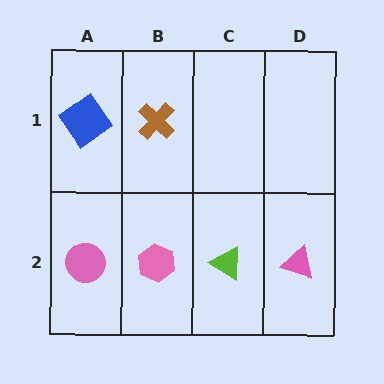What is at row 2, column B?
A pink hexagon.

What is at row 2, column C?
A lime triangle.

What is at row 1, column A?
A blue diamond.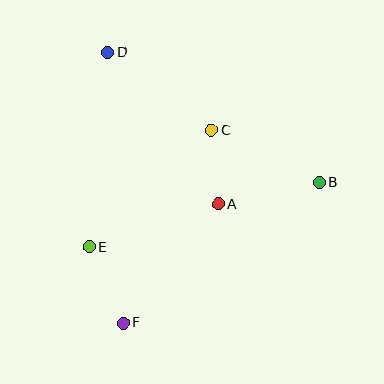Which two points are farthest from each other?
Points D and F are farthest from each other.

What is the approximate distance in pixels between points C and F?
The distance between C and F is approximately 212 pixels.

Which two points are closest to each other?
Points A and C are closest to each other.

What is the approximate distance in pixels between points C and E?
The distance between C and E is approximately 169 pixels.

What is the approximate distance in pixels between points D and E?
The distance between D and E is approximately 196 pixels.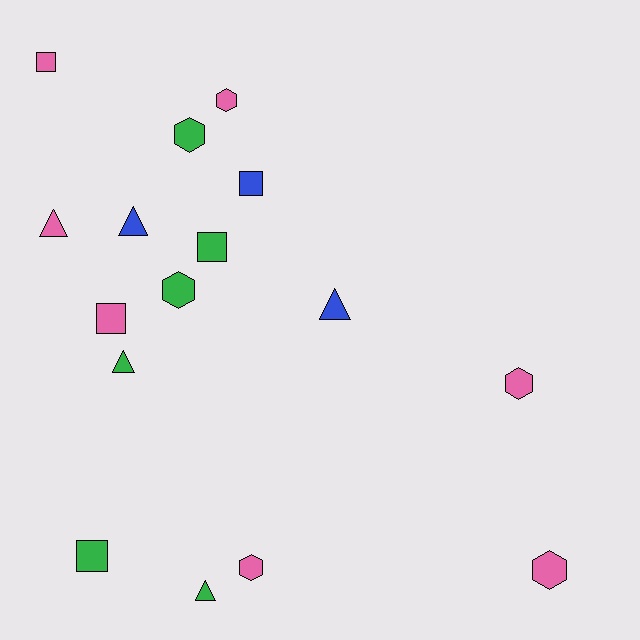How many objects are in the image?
There are 16 objects.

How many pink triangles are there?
There is 1 pink triangle.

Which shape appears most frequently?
Hexagon, with 6 objects.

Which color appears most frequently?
Pink, with 7 objects.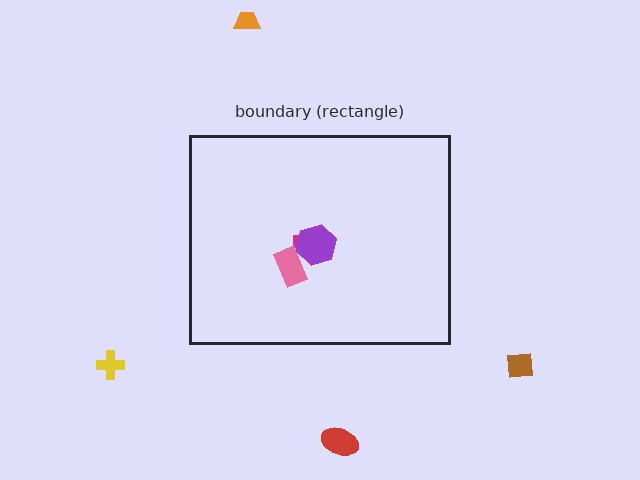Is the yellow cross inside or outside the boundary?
Outside.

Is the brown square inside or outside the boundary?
Outside.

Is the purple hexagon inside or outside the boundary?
Inside.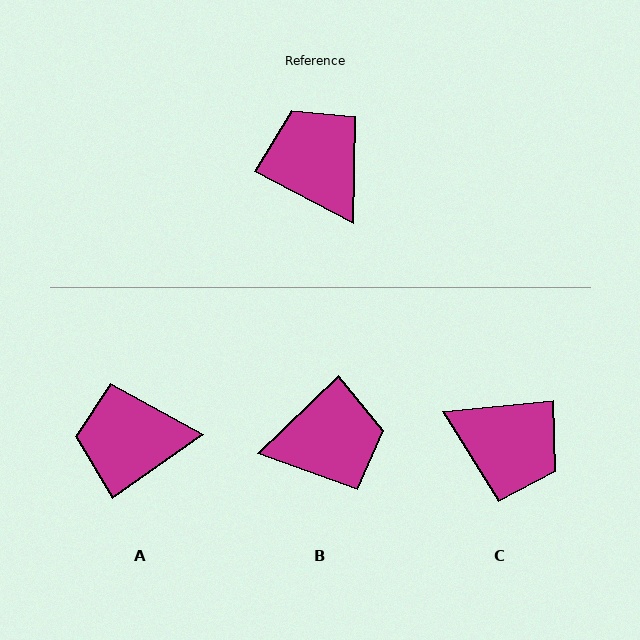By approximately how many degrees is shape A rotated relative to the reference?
Approximately 62 degrees counter-clockwise.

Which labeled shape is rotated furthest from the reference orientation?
C, about 147 degrees away.